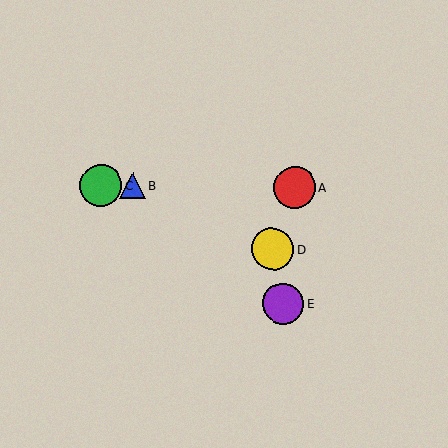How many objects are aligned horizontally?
3 objects (A, B, C) are aligned horizontally.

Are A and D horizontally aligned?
No, A is at y≈187 and D is at y≈249.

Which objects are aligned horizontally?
Objects A, B, C are aligned horizontally.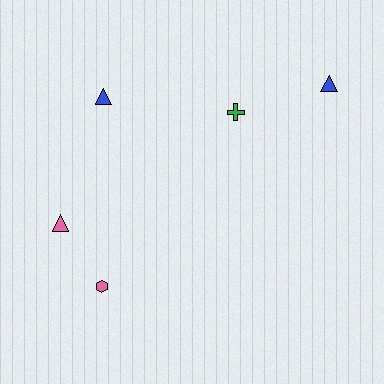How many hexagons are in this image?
There is 1 hexagon.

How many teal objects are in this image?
There are no teal objects.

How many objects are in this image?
There are 5 objects.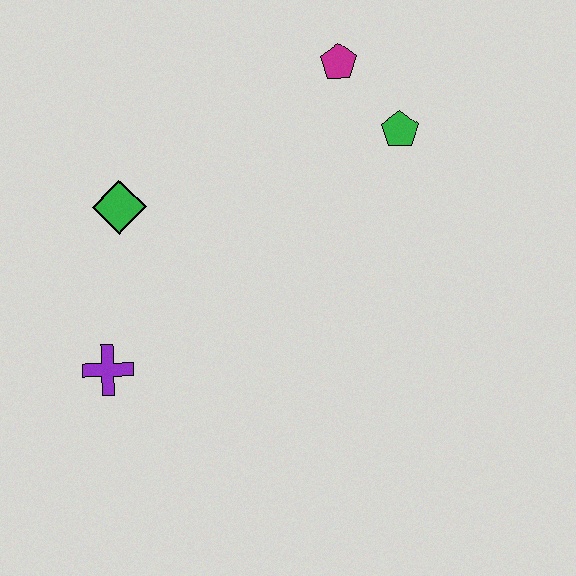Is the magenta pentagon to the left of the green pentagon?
Yes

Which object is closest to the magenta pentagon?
The green pentagon is closest to the magenta pentagon.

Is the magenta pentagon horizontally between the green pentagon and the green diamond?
Yes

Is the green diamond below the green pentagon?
Yes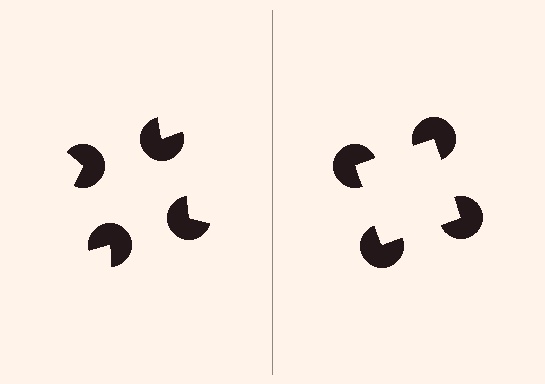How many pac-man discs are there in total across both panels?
8 — 4 on each side.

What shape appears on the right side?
An illusory square.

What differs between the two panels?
The pac-man discs are positioned identically on both sides; only the wedge orientations differ. On the right they align to a square; on the left they are misaligned.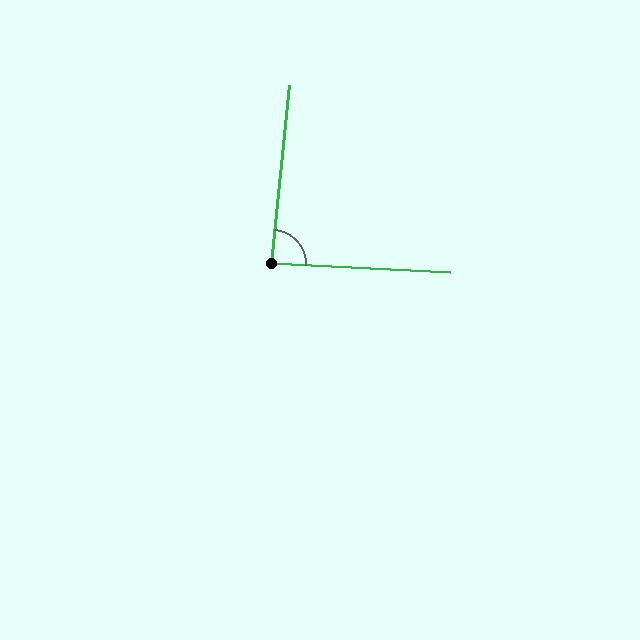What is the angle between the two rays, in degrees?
Approximately 87 degrees.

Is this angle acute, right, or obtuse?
It is approximately a right angle.